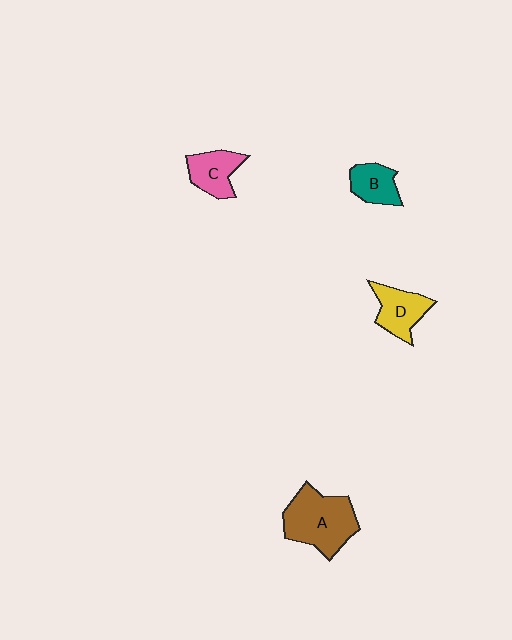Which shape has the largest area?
Shape A (brown).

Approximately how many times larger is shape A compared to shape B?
Approximately 2.1 times.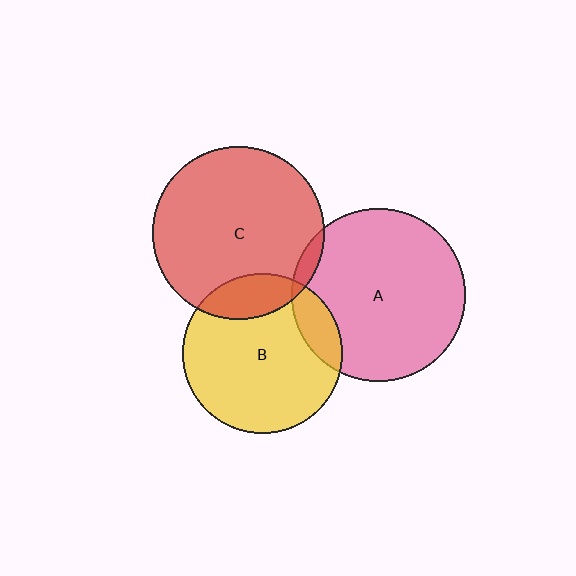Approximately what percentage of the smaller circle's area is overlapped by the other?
Approximately 15%.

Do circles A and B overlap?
Yes.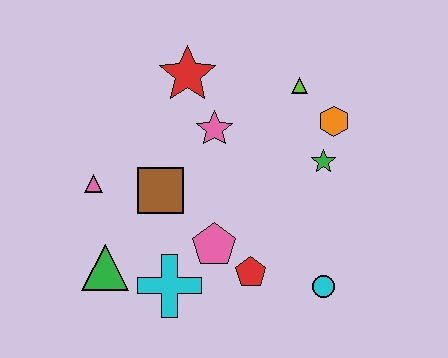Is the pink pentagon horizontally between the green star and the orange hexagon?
No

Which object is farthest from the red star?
The cyan circle is farthest from the red star.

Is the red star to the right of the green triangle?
Yes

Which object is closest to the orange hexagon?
The green star is closest to the orange hexagon.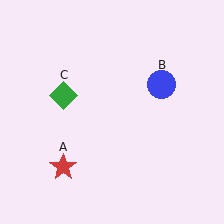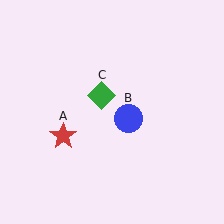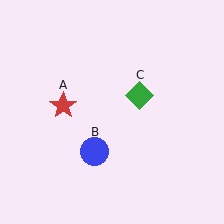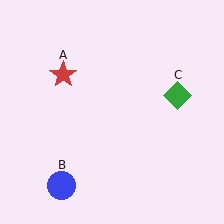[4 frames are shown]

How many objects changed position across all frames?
3 objects changed position: red star (object A), blue circle (object B), green diamond (object C).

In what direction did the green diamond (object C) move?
The green diamond (object C) moved right.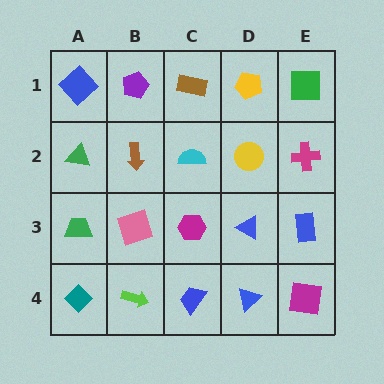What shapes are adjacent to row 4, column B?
A pink square (row 3, column B), a teal diamond (row 4, column A), a blue trapezoid (row 4, column C).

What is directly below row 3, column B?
A lime arrow.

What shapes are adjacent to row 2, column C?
A brown rectangle (row 1, column C), a magenta hexagon (row 3, column C), a brown arrow (row 2, column B), a yellow circle (row 2, column D).